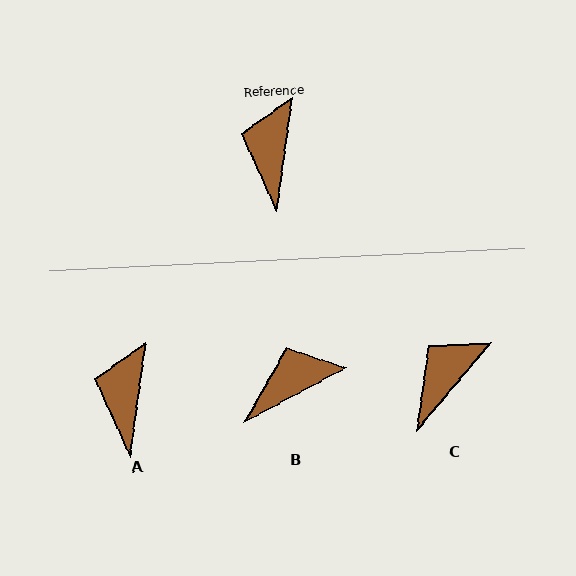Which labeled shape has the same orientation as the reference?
A.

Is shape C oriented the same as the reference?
No, it is off by about 33 degrees.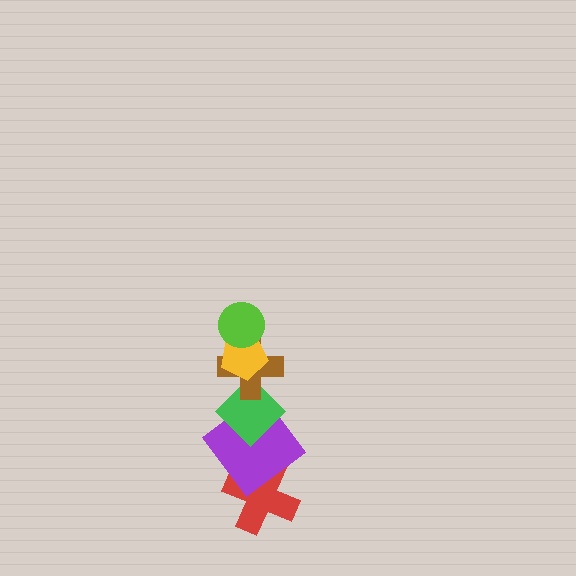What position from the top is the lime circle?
The lime circle is 1st from the top.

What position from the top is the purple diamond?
The purple diamond is 5th from the top.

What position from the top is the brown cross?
The brown cross is 3rd from the top.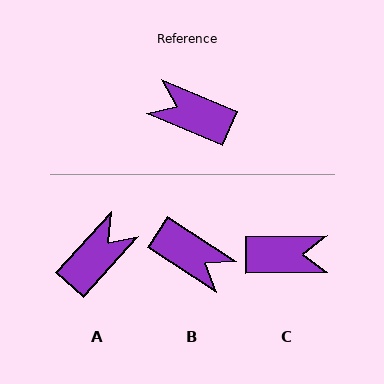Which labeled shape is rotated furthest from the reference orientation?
B, about 170 degrees away.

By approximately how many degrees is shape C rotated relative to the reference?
Approximately 157 degrees clockwise.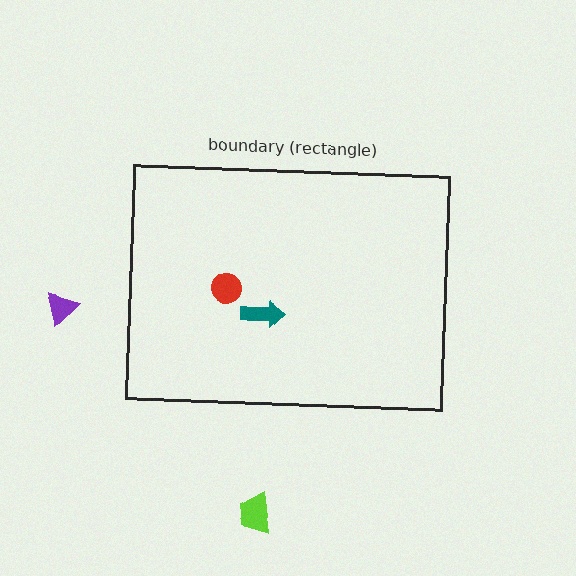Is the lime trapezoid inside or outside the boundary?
Outside.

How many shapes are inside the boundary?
2 inside, 2 outside.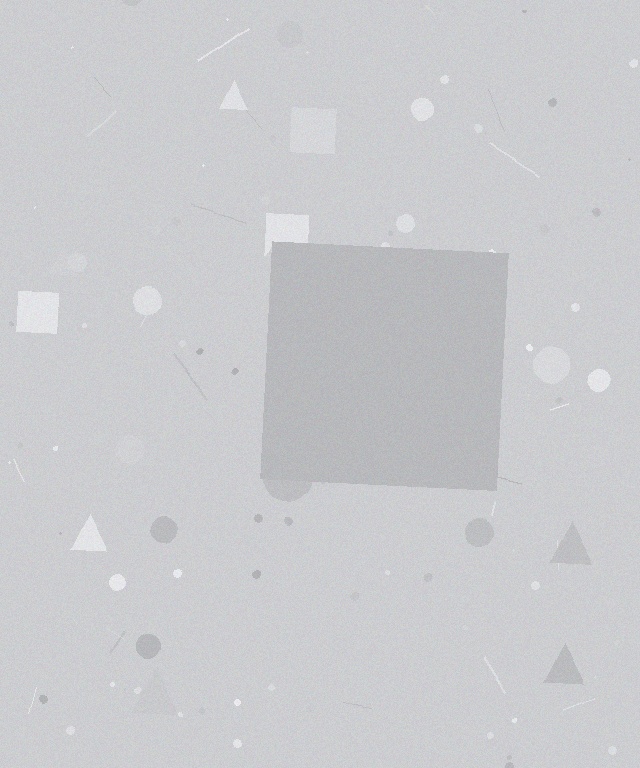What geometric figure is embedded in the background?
A square is embedded in the background.